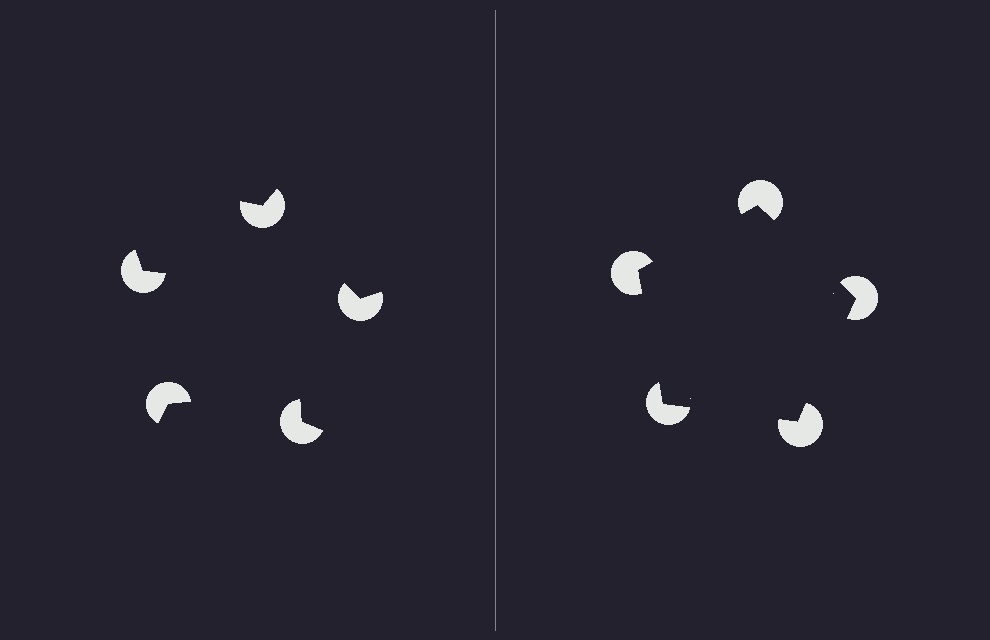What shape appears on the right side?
An illusory pentagon.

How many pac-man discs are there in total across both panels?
10 — 5 on each side.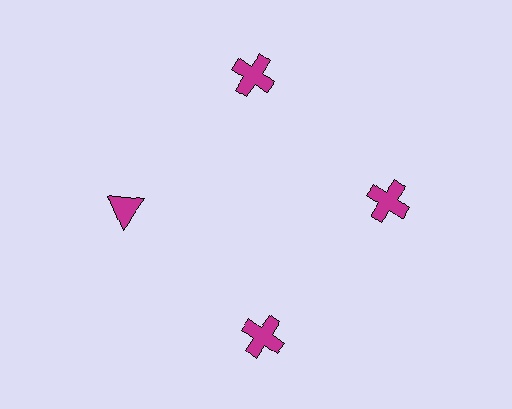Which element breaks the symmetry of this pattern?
The magenta triangle at roughly the 9 o'clock position breaks the symmetry. All other shapes are magenta crosses.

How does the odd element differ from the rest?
It has a different shape: triangle instead of cross.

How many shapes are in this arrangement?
There are 4 shapes arranged in a ring pattern.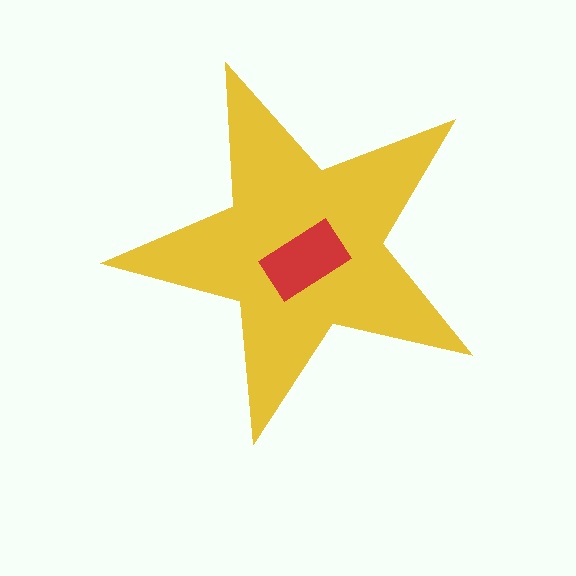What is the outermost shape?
The yellow star.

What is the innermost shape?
The red rectangle.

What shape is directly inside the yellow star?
The red rectangle.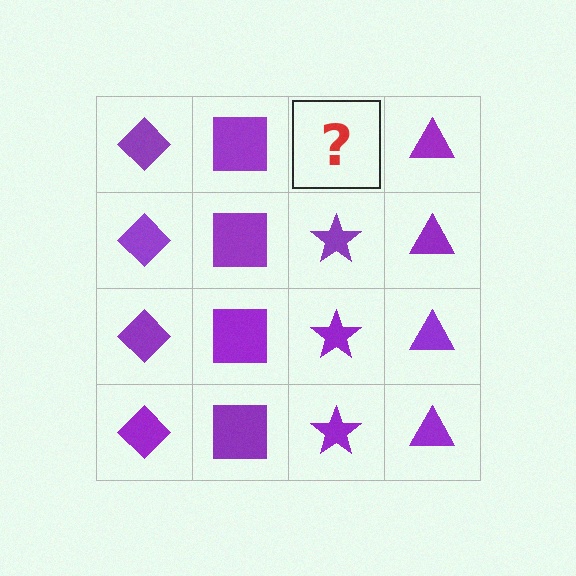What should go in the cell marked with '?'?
The missing cell should contain a purple star.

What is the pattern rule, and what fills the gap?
The rule is that each column has a consistent shape. The gap should be filled with a purple star.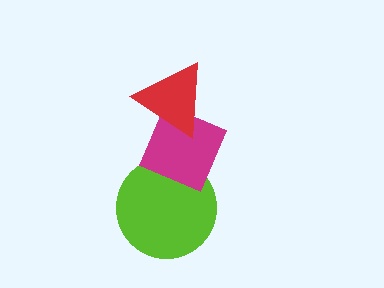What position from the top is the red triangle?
The red triangle is 1st from the top.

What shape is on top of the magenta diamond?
The red triangle is on top of the magenta diamond.